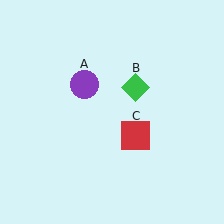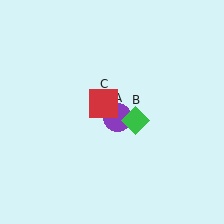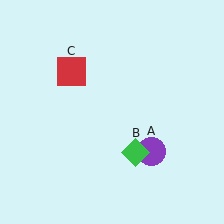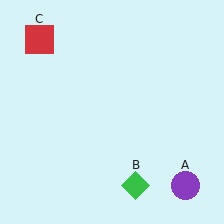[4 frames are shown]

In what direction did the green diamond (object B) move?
The green diamond (object B) moved down.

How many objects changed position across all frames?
3 objects changed position: purple circle (object A), green diamond (object B), red square (object C).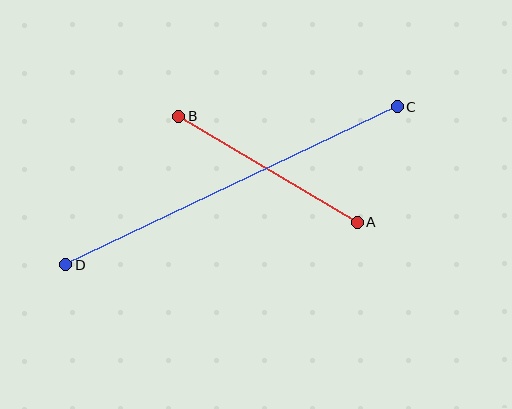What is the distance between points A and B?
The distance is approximately 208 pixels.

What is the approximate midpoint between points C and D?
The midpoint is at approximately (231, 186) pixels.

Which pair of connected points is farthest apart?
Points C and D are farthest apart.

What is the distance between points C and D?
The distance is approximately 367 pixels.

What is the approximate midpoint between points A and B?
The midpoint is at approximately (268, 169) pixels.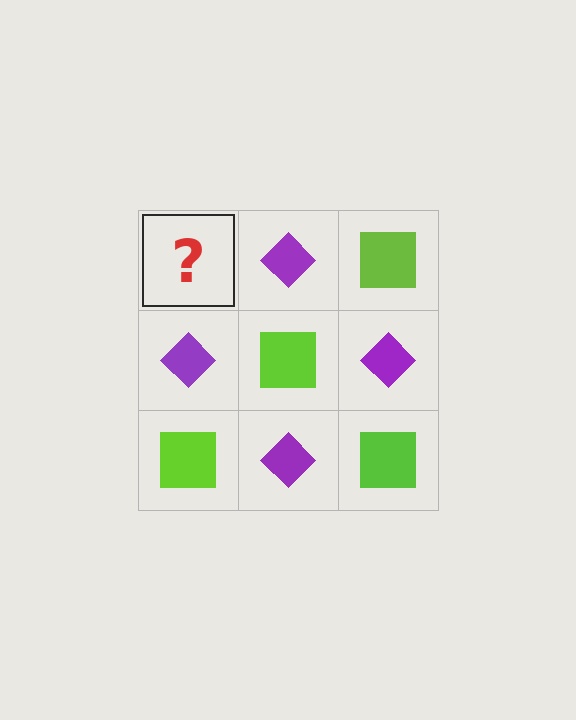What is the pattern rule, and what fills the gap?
The rule is that it alternates lime square and purple diamond in a checkerboard pattern. The gap should be filled with a lime square.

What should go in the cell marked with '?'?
The missing cell should contain a lime square.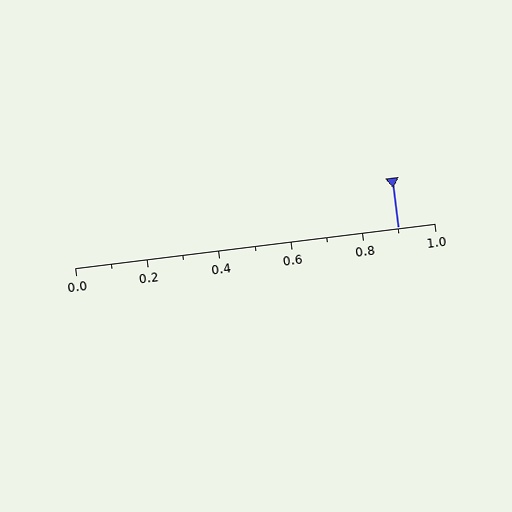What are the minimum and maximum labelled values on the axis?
The axis runs from 0.0 to 1.0.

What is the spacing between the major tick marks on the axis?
The major ticks are spaced 0.2 apart.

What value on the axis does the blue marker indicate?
The marker indicates approximately 0.9.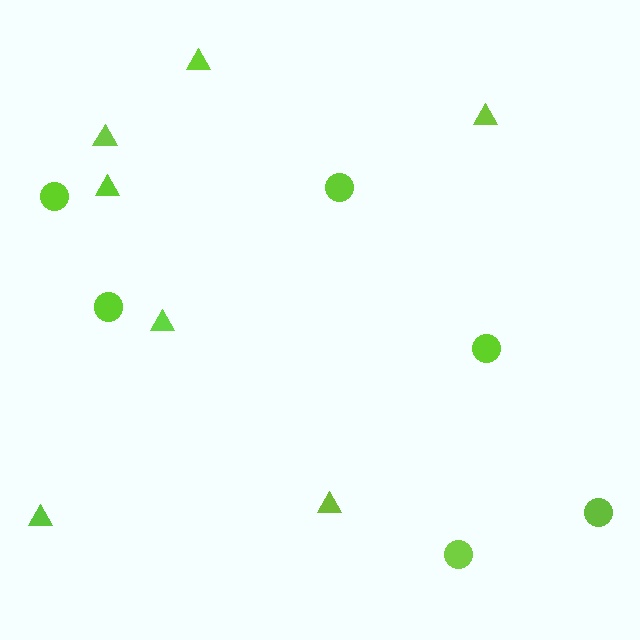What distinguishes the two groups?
There are 2 groups: one group of circles (6) and one group of triangles (7).